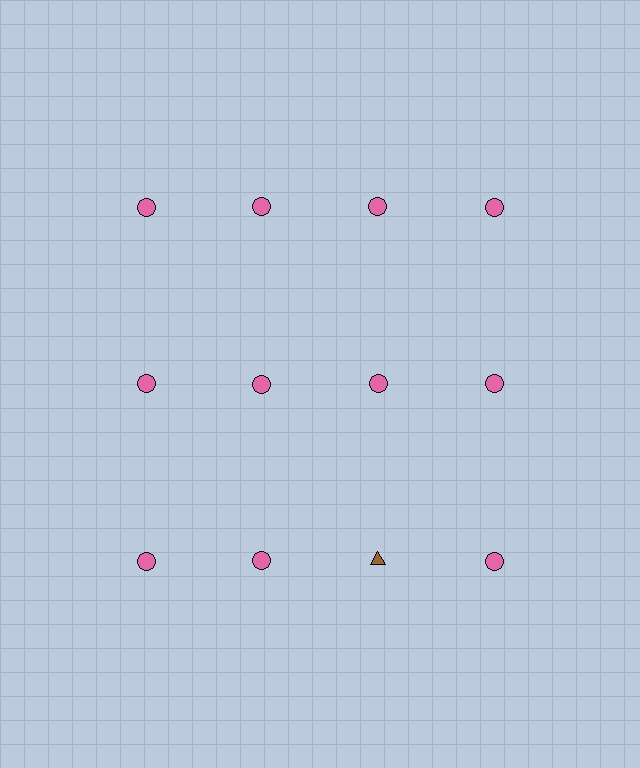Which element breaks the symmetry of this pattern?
The brown triangle in the third row, center column breaks the symmetry. All other shapes are pink circles.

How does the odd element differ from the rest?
It differs in both color (brown instead of pink) and shape (triangle instead of circle).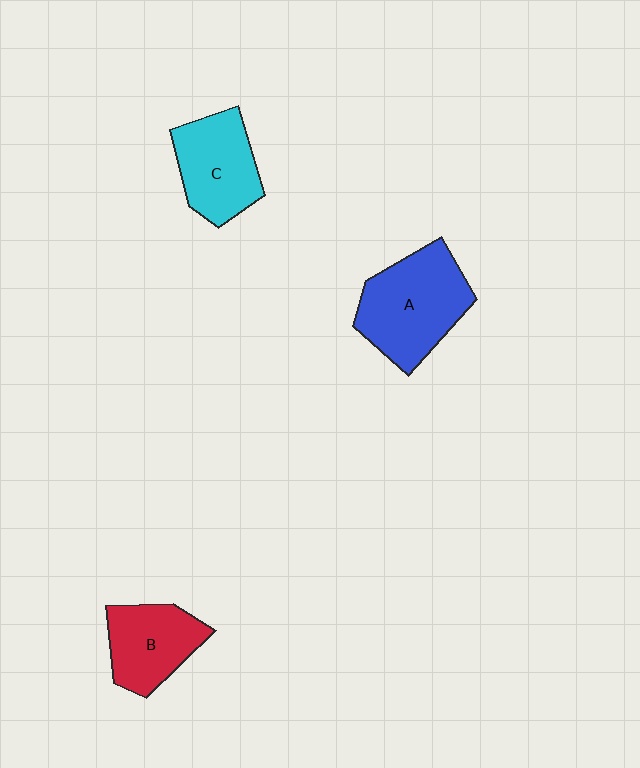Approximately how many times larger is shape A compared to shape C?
Approximately 1.3 times.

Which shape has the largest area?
Shape A (blue).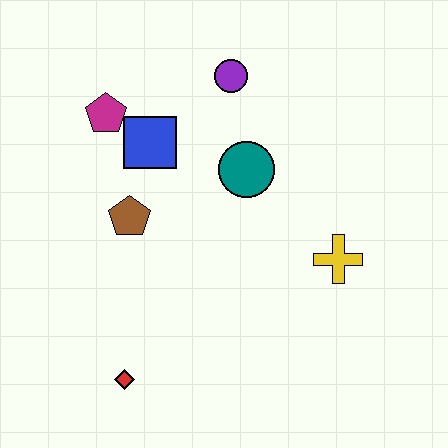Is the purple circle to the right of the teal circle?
No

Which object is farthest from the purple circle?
The red diamond is farthest from the purple circle.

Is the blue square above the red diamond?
Yes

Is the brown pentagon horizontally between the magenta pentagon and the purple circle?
Yes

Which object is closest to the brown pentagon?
The blue square is closest to the brown pentagon.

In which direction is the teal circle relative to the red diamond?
The teal circle is above the red diamond.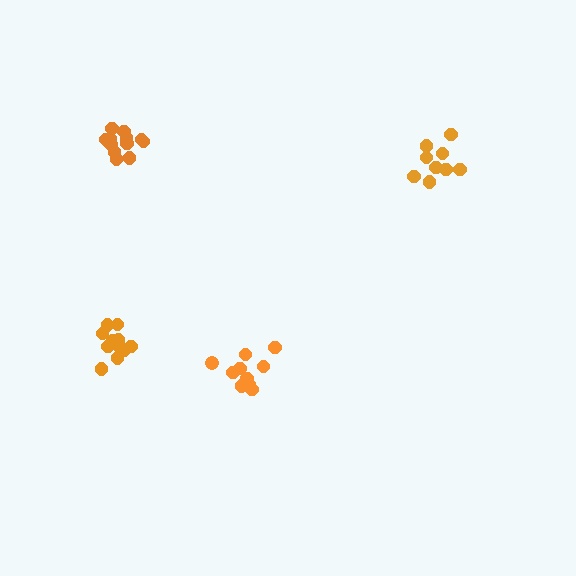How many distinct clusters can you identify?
There are 4 distinct clusters.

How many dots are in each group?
Group 1: 9 dots, Group 2: 12 dots, Group 3: 11 dots, Group 4: 14 dots (46 total).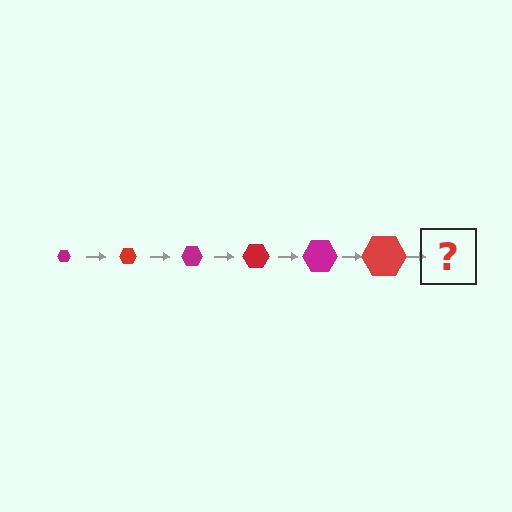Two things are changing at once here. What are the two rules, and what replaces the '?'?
The two rules are that the hexagon grows larger each step and the color cycles through magenta and red. The '?' should be a magenta hexagon, larger than the previous one.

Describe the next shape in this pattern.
It should be a magenta hexagon, larger than the previous one.